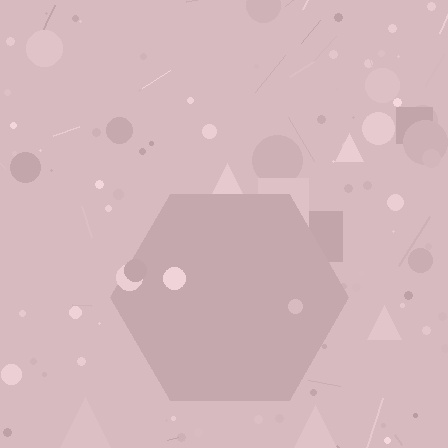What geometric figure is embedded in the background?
A hexagon is embedded in the background.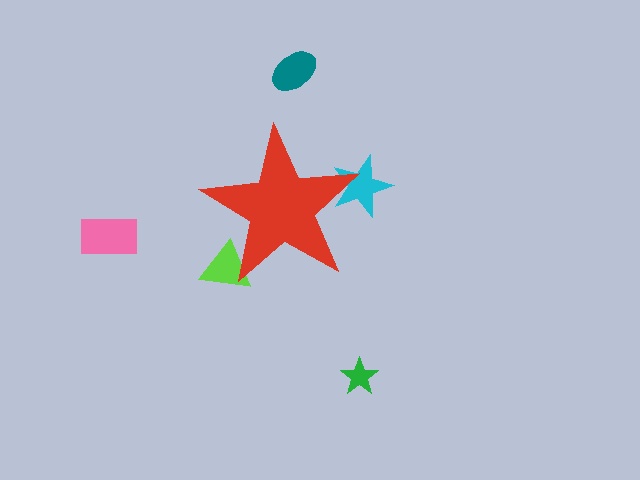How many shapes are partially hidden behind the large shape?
2 shapes are partially hidden.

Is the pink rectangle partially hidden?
No, the pink rectangle is fully visible.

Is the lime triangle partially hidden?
Yes, the lime triangle is partially hidden behind the red star.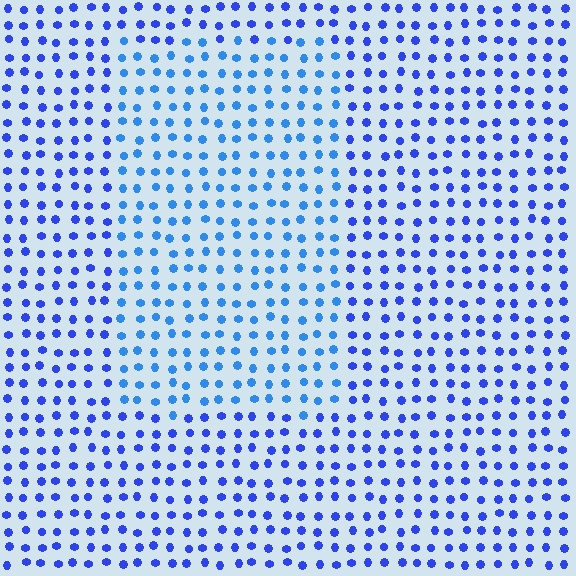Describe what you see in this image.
The image is filled with small blue elements in a uniform arrangement. A rectangle-shaped region is visible where the elements are tinted to a slightly different hue, forming a subtle color boundary.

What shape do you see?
I see a rectangle.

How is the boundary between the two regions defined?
The boundary is defined purely by a slight shift in hue (about 23 degrees). Spacing, size, and orientation are identical on both sides.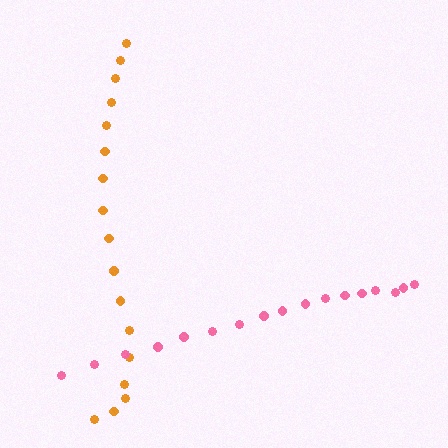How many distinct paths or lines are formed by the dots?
There are 2 distinct paths.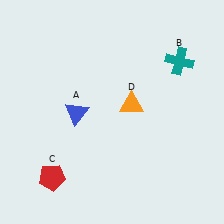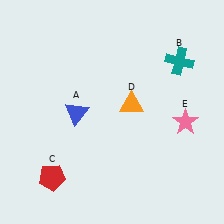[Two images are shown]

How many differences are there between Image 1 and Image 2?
There is 1 difference between the two images.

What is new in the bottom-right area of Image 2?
A pink star (E) was added in the bottom-right area of Image 2.